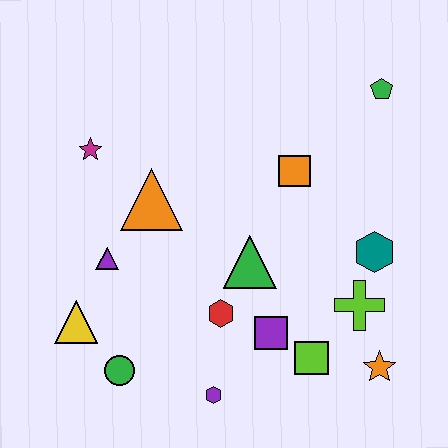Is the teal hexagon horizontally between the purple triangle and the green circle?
No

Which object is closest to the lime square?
The purple square is closest to the lime square.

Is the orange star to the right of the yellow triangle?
Yes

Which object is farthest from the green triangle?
The green pentagon is farthest from the green triangle.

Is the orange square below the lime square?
No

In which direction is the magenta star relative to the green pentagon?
The magenta star is to the left of the green pentagon.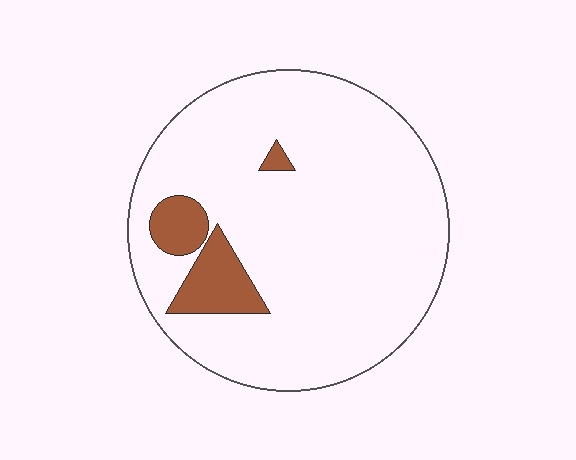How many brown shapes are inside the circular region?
3.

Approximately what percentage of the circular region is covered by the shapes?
Approximately 10%.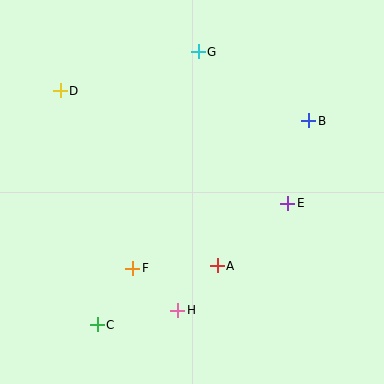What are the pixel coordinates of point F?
Point F is at (133, 268).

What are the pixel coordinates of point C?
Point C is at (97, 325).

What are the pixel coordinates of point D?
Point D is at (60, 91).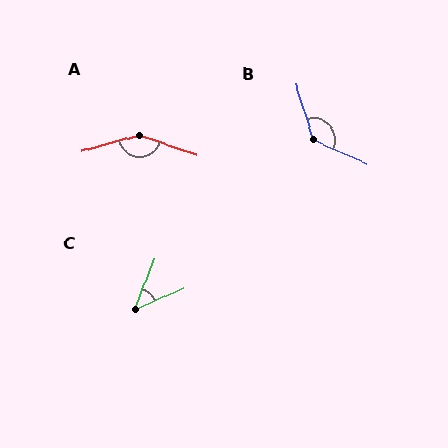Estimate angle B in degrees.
Approximately 132 degrees.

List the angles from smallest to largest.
C (45°), B (132°), A (145°).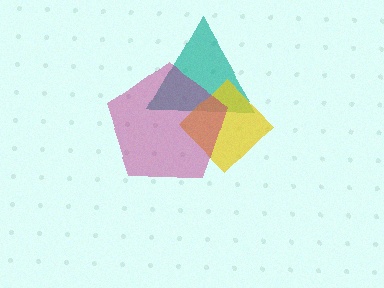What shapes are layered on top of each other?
The layered shapes are: a teal triangle, a yellow diamond, a magenta pentagon.